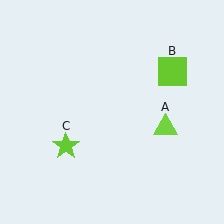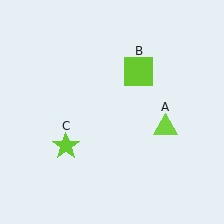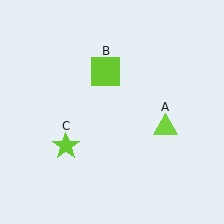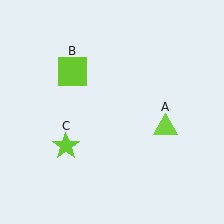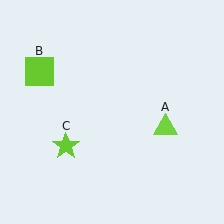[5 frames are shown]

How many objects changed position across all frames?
1 object changed position: lime square (object B).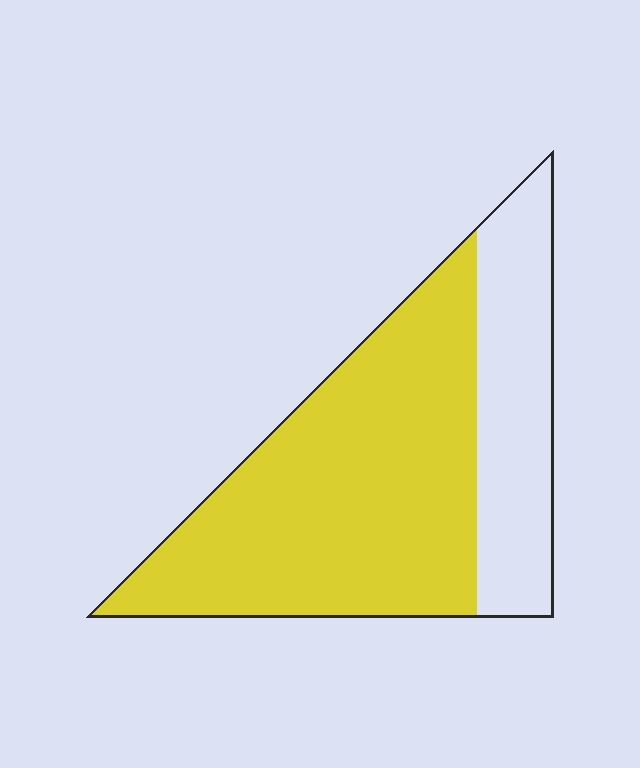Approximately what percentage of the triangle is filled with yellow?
Approximately 70%.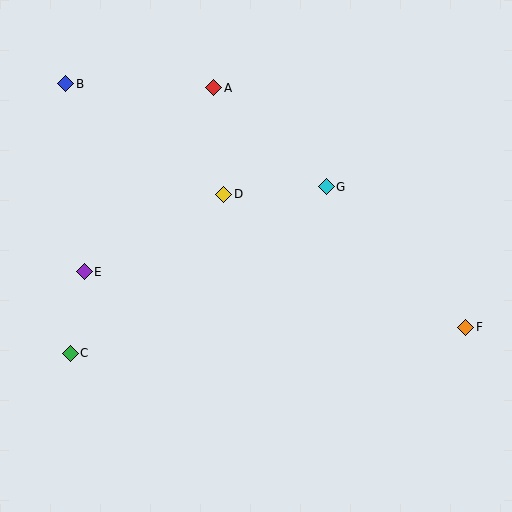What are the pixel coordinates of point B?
Point B is at (66, 84).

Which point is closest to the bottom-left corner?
Point C is closest to the bottom-left corner.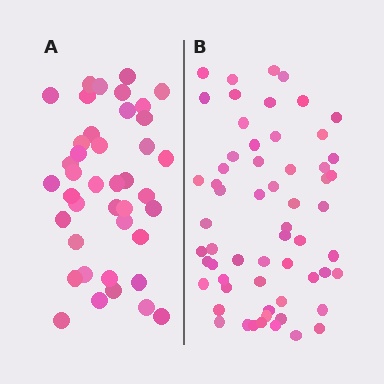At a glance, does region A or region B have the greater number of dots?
Region B (the right region) has more dots.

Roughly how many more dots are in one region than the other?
Region B has approximately 20 more dots than region A.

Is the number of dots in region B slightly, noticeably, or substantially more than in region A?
Region B has substantially more. The ratio is roughly 1.5 to 1.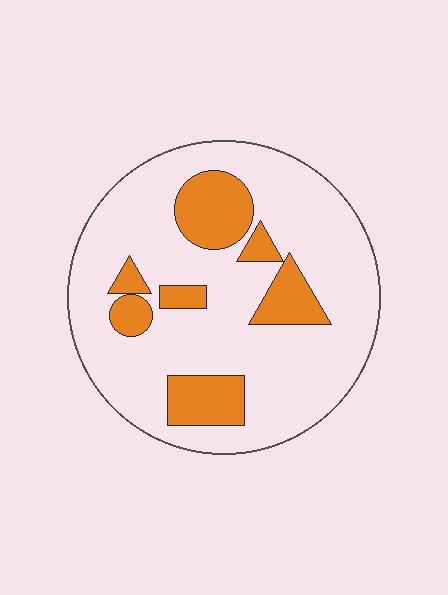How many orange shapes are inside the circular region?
7.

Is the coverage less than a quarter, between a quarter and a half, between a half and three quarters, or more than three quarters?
Less than a quarter.